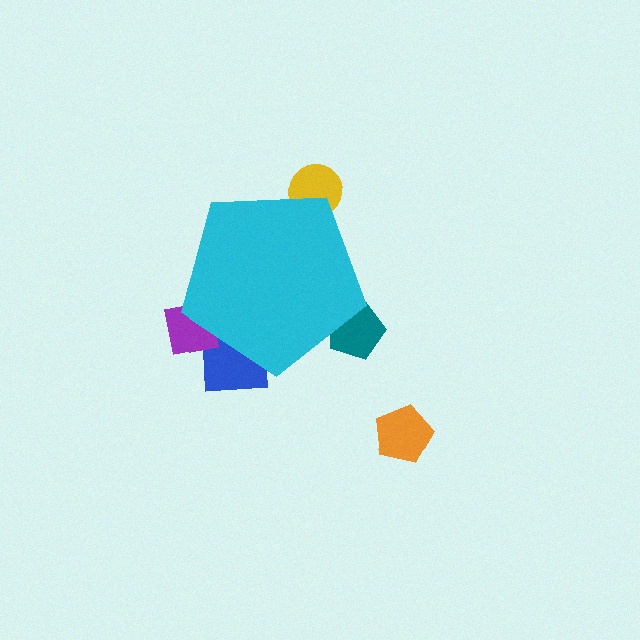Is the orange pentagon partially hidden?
No, the orange pentagon is fully visible.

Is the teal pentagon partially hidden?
Yes, the teal pentagon is partially hidden behind the cyan pentagon.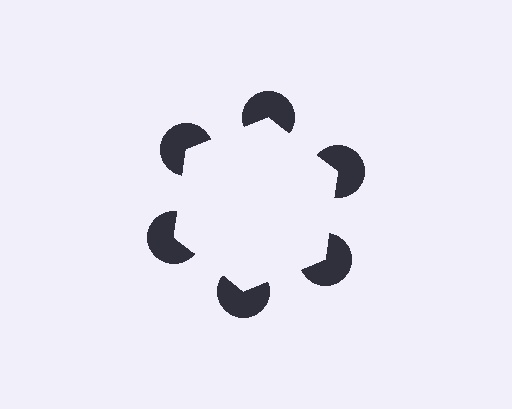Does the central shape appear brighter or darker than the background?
It typically appears slightly brighter than the background, even though no actual brightness change is drawn.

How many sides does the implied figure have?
6 sides.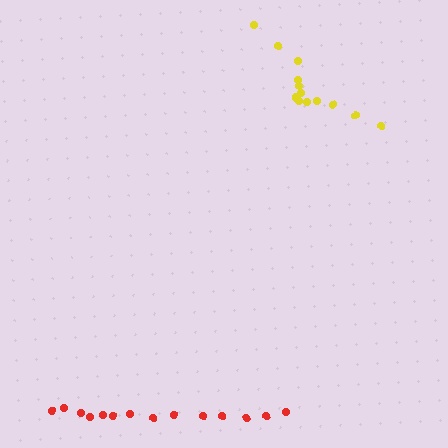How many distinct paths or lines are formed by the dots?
There are 2 distinct paths.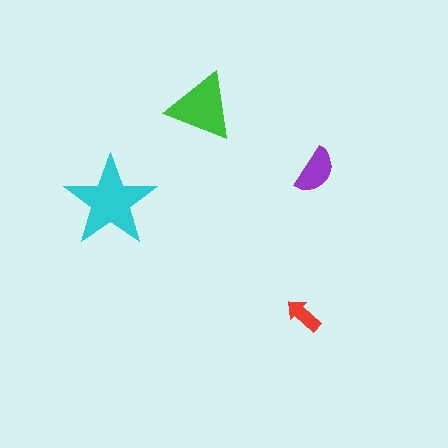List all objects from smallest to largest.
The red arrow, the purple semicircle, the green triangle, the cyan star.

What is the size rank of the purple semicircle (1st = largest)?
3rd.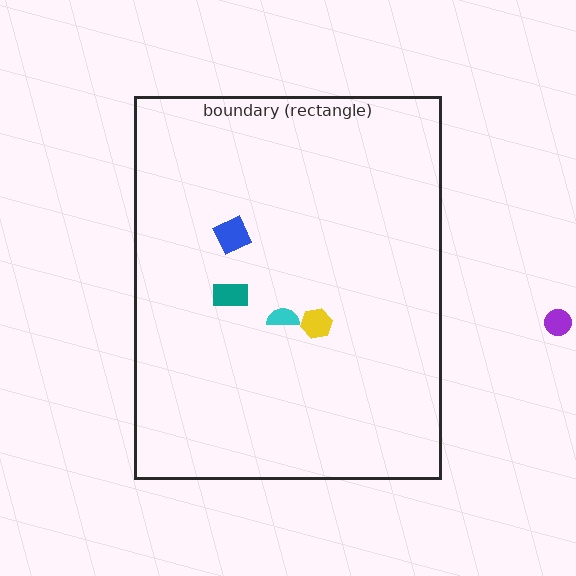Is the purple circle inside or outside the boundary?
Outside.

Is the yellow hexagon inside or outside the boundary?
Inside.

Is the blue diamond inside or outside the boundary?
Inside.